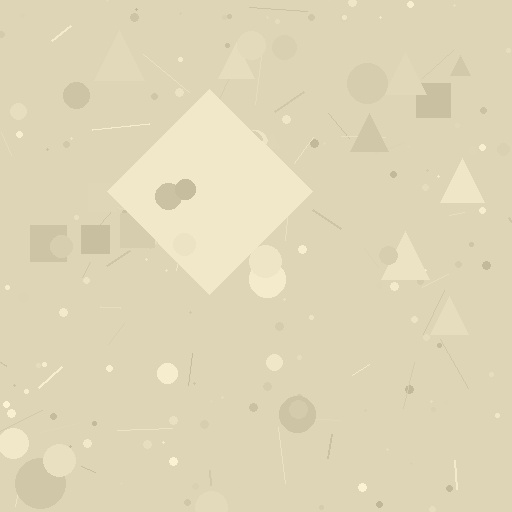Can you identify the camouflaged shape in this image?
The camouflaged shape is a diamond.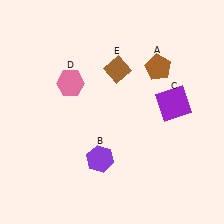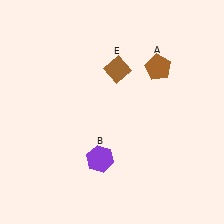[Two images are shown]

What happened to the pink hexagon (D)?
The pink hexagon (D) was removed in Image 2. It was in the top-left area of Image 1.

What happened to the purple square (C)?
The purple square (C) was removed in Image 2. It was in the top-right area of Image 1.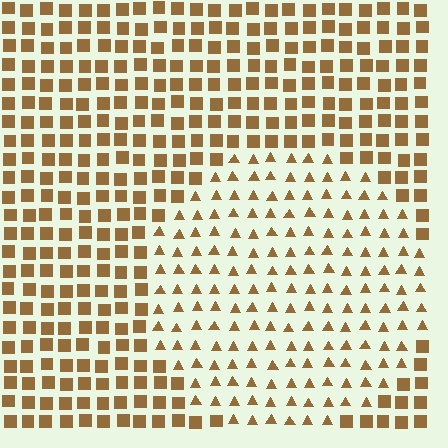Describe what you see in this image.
The image is filled with small brown elements arranged in a uniform grid. A circle-shaped region contains triangles, while the surrounding area contains squares. The boundary is defined purely by the change in element shape.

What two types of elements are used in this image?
The image uses triangles inside the circle region and squares outside it.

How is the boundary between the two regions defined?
The boundary is defined by a change in element shape: triangles inside vs. squares outside. All elements share the same color and spacing.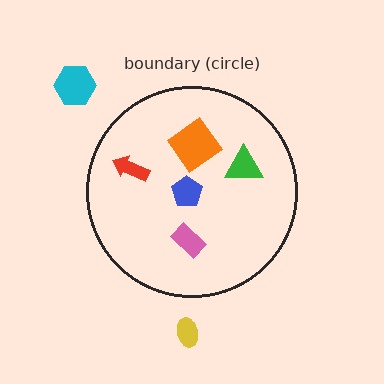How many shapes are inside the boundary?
5 inside, 2 outside.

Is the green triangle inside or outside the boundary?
Inside.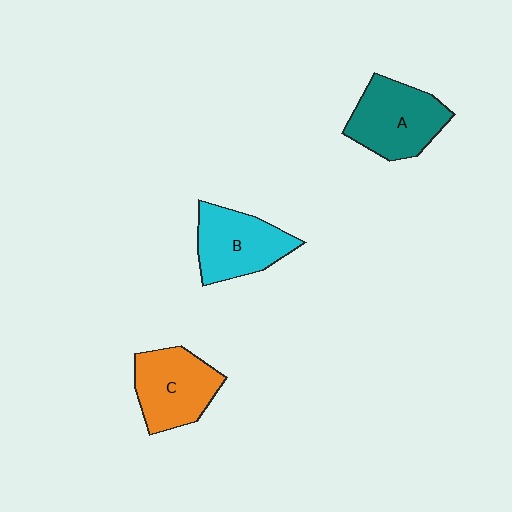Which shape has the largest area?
Shape A (teal).